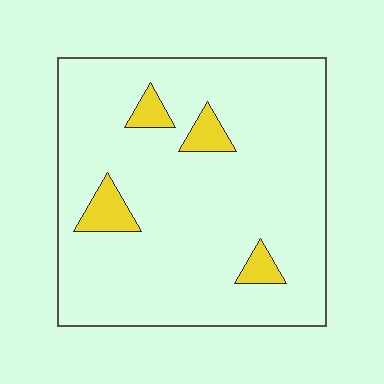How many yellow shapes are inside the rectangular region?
4.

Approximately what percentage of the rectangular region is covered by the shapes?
Approximately 10%.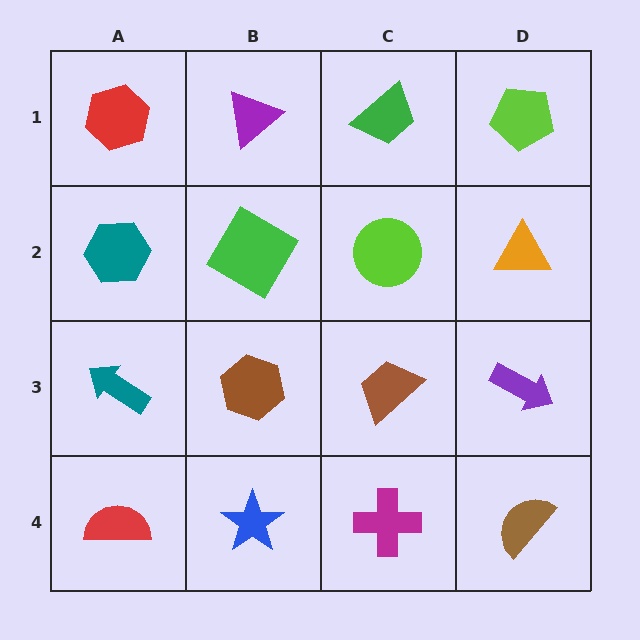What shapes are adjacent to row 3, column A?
A teal hexagon (row 2, column A), a red semicircle (row 4, column A), a brown hexagon (row 3, column B).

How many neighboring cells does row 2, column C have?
4.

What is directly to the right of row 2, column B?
A lime circle.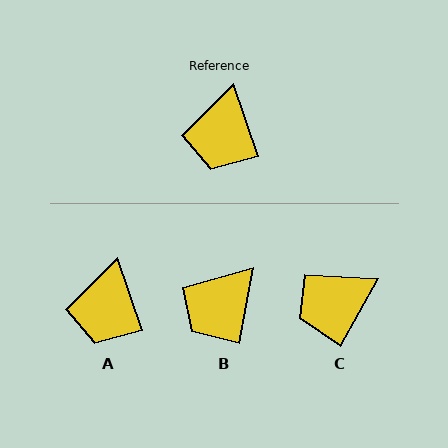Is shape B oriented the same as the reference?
No, it is off by about 29 degrees.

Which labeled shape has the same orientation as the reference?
A.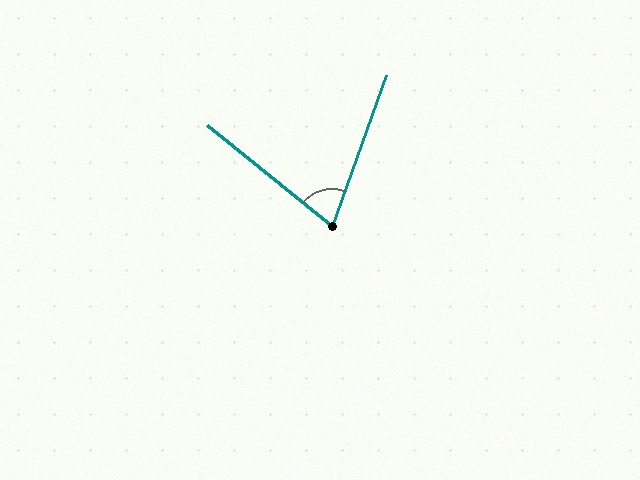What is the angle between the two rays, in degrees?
Approximately 71 degrees.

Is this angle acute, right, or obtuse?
It is acute.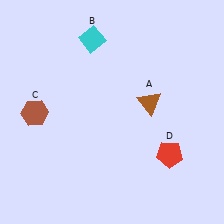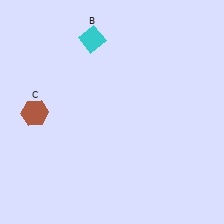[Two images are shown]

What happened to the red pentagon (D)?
The red pentagon (D) was removed in Image 2. It was in the bottom-right area of Image 1.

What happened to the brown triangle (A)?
The brown triangle (A) was removed in Image 2. It was in the top-right area of Image 1.